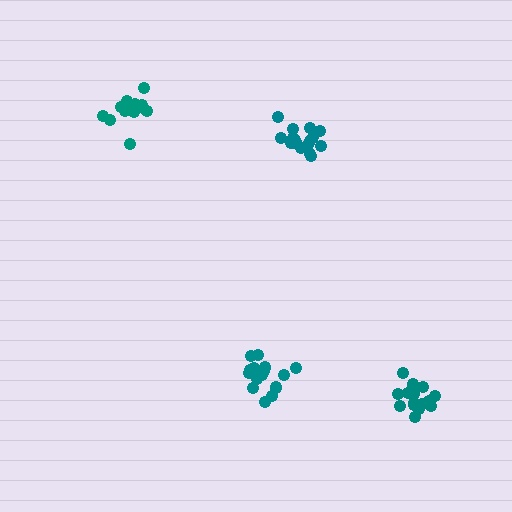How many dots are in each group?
Group 1: 17 dots, Group 2: 14 dots, Group 3: 17 dots, Group 4: 18 dots (66 total).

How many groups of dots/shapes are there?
There are 4 groups.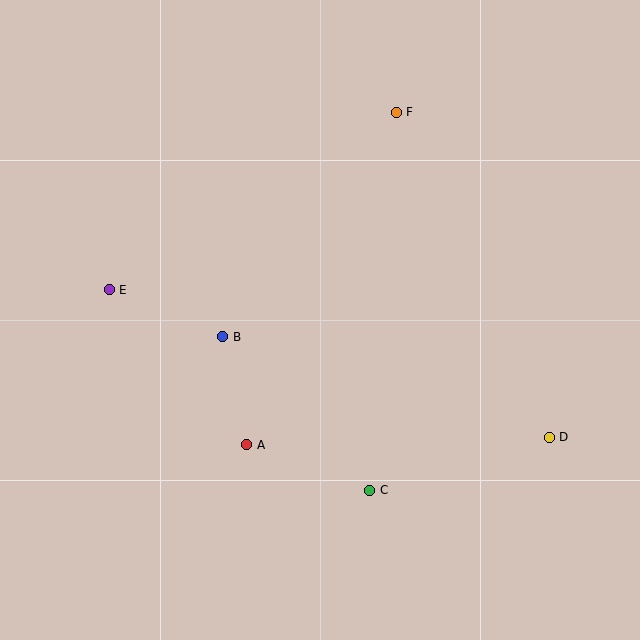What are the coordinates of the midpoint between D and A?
The midpoint between D and A is at (398, 441).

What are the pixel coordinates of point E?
Point E is at (109, 290).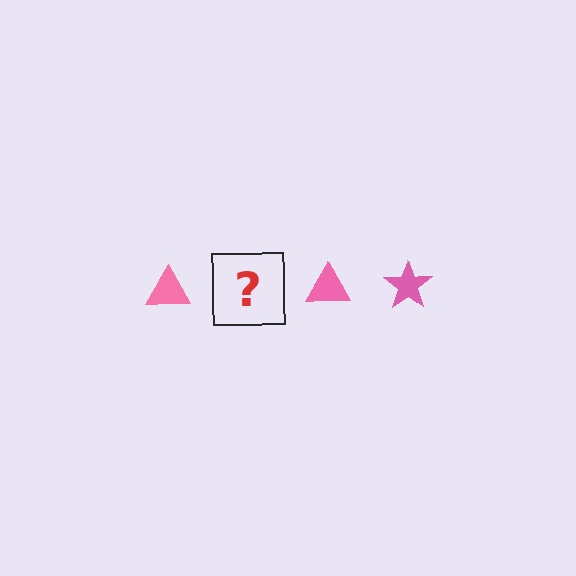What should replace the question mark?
The question mark should be replaced with a pink star.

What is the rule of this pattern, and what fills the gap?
The rule is that the pattern cycles through triangle, star shapes in pink. The gap should be filled with a pink star.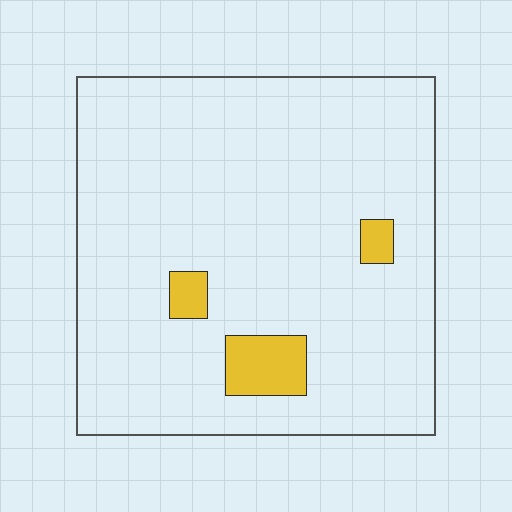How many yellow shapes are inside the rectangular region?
3.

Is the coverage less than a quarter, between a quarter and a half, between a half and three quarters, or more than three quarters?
Less than a quarter.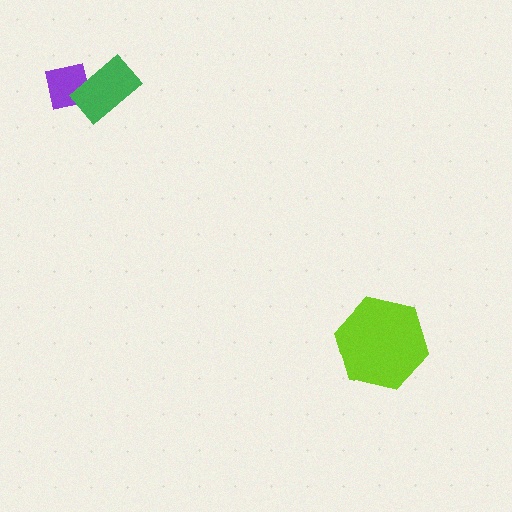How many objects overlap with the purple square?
1 object overlaps with the purple square.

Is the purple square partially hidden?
Yes, it is partially covered by another shape.